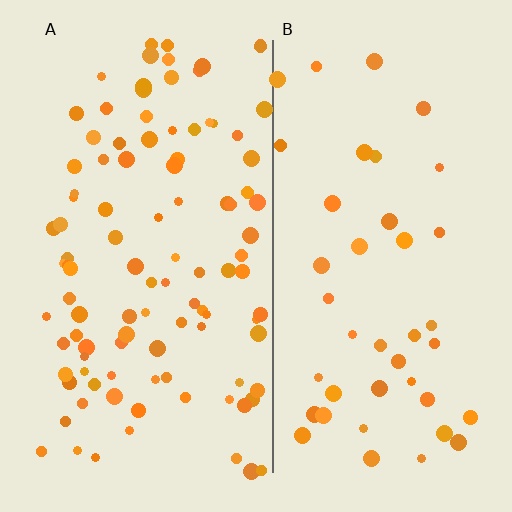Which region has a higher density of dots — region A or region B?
A (the left).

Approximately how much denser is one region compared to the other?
Approximately 2.5× — region A over region B.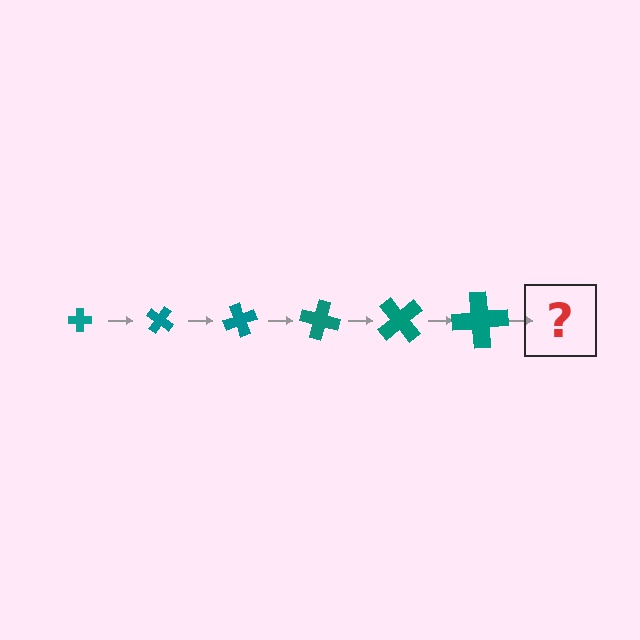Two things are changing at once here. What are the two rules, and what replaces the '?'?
The two rules are that the cross grows larger each step and it rotates 35 degrees each step. The '?' should be a cross, larger than the previous one and rotated 210 degrees from the start.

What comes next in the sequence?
The next element should be a cross, larger than the previous one and rotated 210 degrees from the start.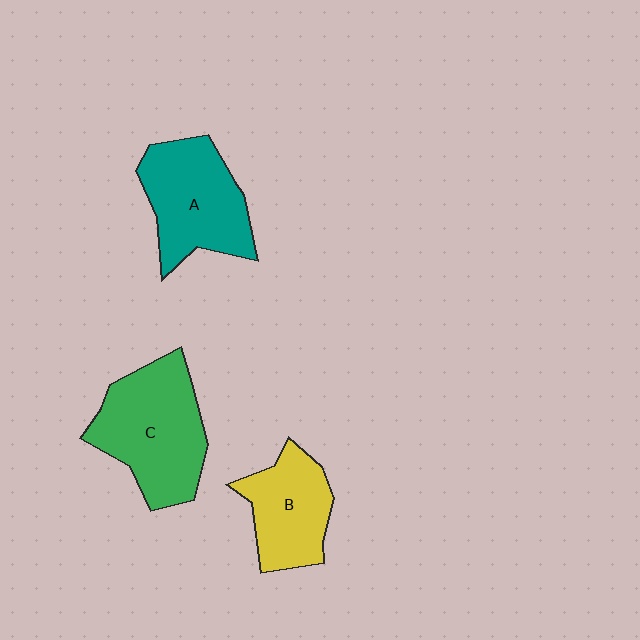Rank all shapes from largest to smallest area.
From largest to smallest: C (green), A (teal), B (yellow).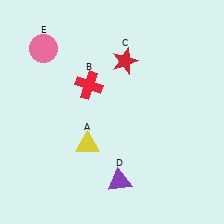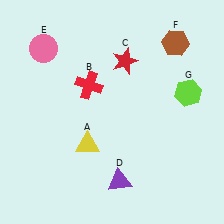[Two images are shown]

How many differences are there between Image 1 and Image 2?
There are 2 differences between the two images.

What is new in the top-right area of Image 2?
A brown hexagon (F) was added in the top-right area of Image 2.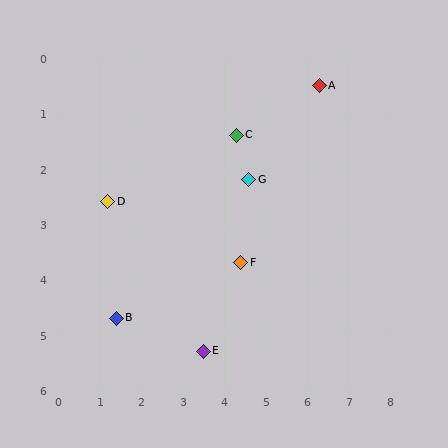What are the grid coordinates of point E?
Point E is at approximately (3.5, 5.3).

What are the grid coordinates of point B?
Point B is at approximately (1.4, 4.7).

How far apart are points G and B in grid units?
Points G and B are about 4.1 grid units apart.